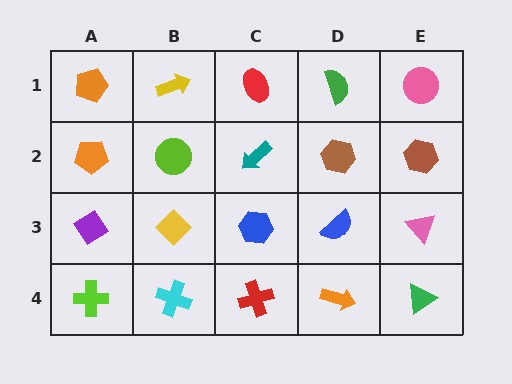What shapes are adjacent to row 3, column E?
A brown hexagon (row 2, column E), a green triangle (row 4, column E), a blue semicircle (row 3, column D).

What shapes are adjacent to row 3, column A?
An orange pentagon (row 2, column A), a lime cross (row 4, column A), a yellow diamond (row 3, column B).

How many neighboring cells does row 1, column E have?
2.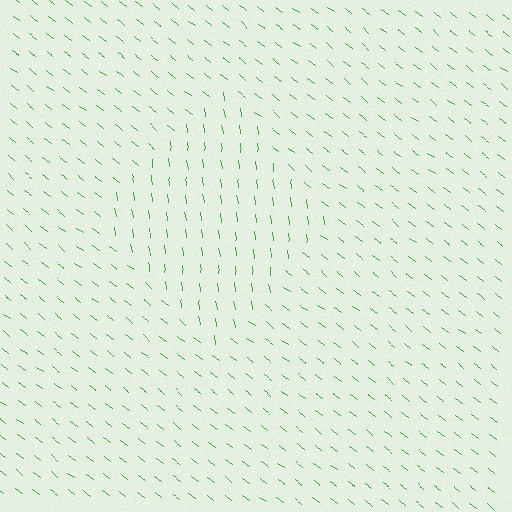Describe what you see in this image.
The image is filled with small green line segments. A diamond region in the image has lines oriented differently from the surrounding lines, creating a visible texture boundary.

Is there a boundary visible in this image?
Yes, there is a texture boundary formed by a change in line orientation.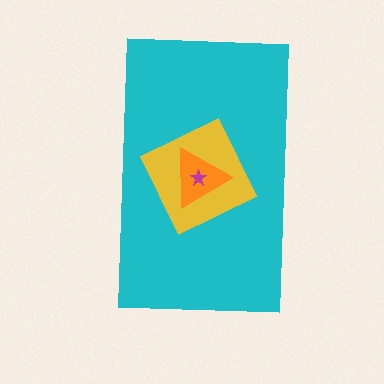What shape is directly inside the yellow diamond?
The orange triangle.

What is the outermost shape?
The cyan rectangle.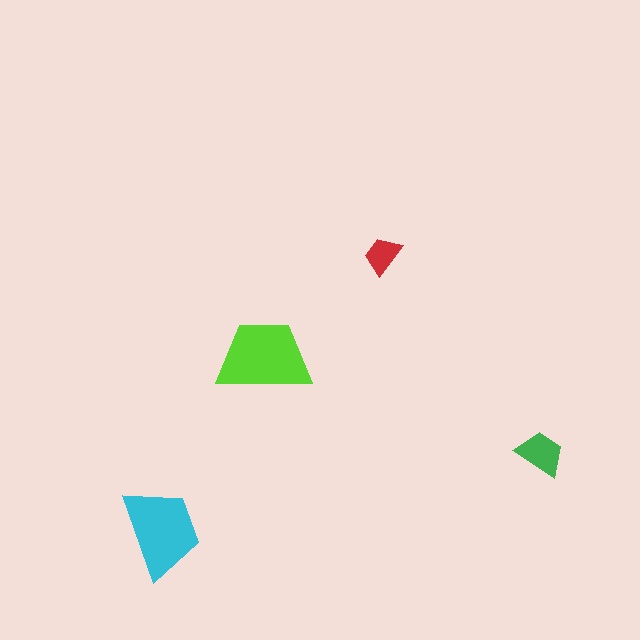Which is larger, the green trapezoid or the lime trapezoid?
The lime one.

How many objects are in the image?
There are 4 objects in the image.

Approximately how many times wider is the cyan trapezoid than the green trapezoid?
About 2 times wider.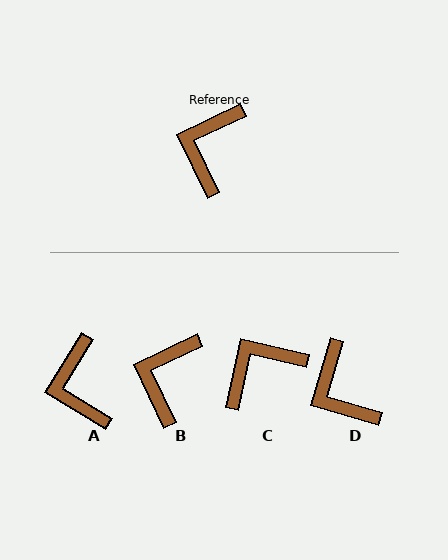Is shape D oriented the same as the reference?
No, it is off by about 48 degrees.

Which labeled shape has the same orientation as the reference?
B.